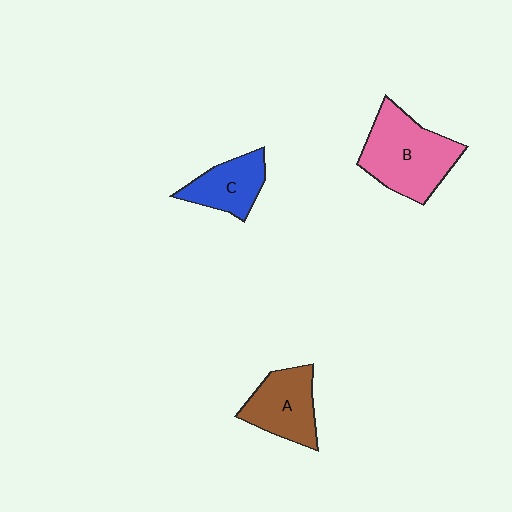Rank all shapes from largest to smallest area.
From largest to smallest: B (pink), A (brown), C (blue).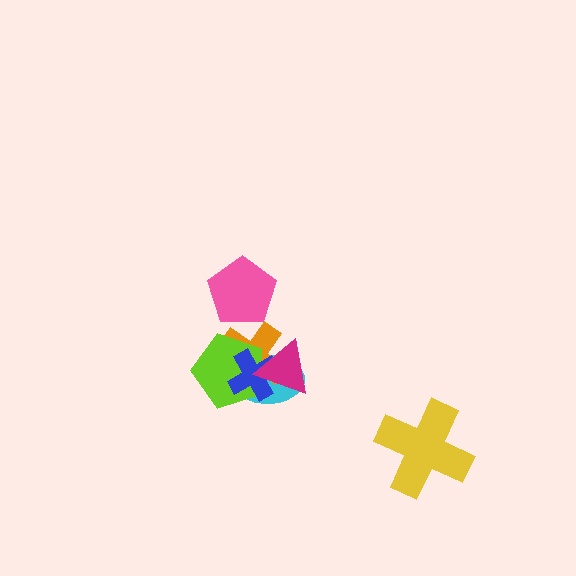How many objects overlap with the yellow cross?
0 objects overlap with the yellow cross.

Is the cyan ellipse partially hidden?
Yes, it is partially covered by another shape.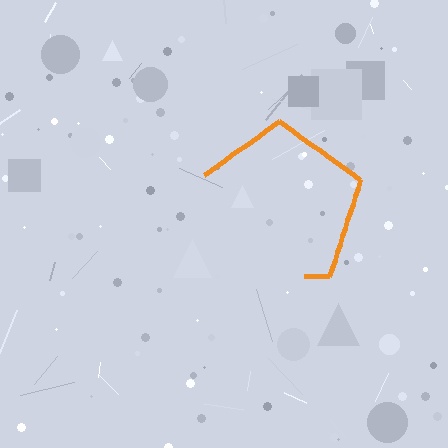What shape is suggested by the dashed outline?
The dashed outline suggests a pentagon.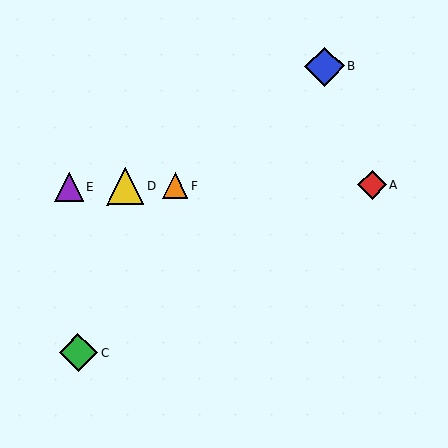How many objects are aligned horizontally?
4 objects (A, D, E, F) are aligned horizontally.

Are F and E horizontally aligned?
Yes, both are at y≈186.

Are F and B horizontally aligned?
No, F is at y≈186 and B is at y≈66.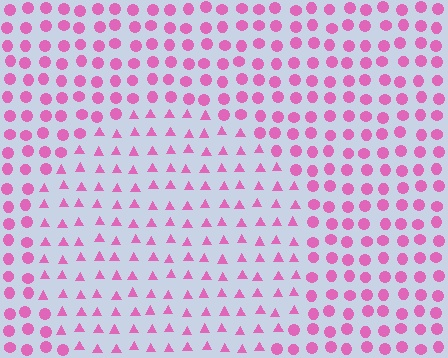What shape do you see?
I see a circle.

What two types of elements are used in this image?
The image uses triangles inside the circle region and circles outside it.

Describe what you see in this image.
The image is filled with small pink elements arranged in a uniform grid. A circle-shaped region contains triangles, while the surrounding area contains circles. The boundary is defined purely by the change in element shape.